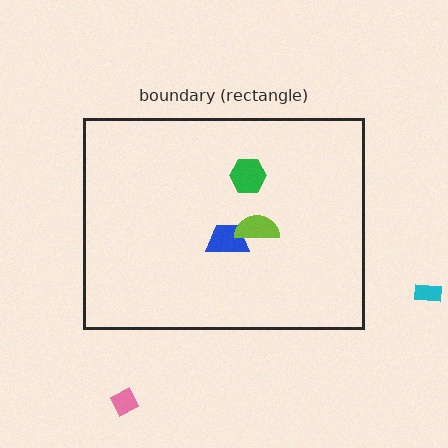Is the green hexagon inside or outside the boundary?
Inside.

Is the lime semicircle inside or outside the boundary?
Inside.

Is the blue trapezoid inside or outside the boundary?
Inside.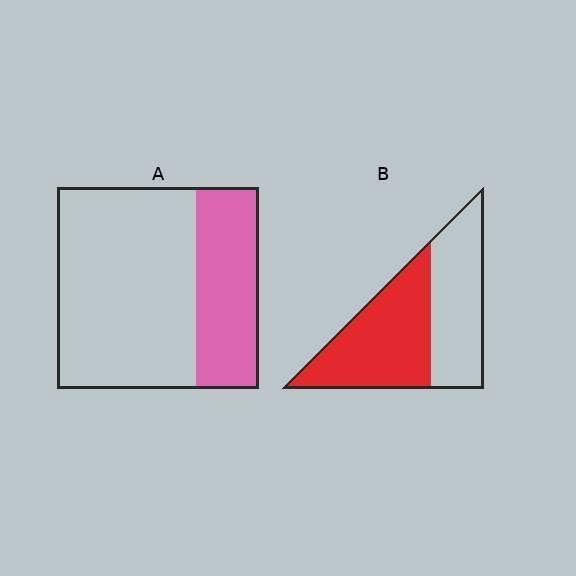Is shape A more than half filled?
No.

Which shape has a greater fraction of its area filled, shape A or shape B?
Shape B.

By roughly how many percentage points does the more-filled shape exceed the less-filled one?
By roughly 25 percentage points (B over A).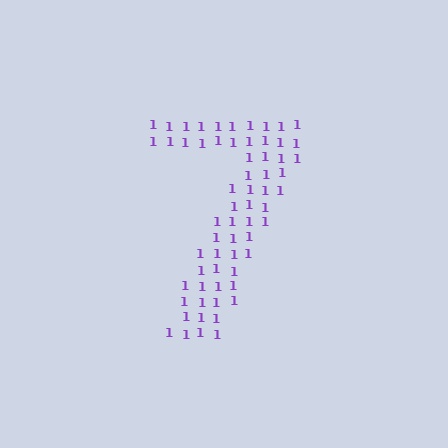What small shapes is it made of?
It is made of small digit 1's.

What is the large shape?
The large shape is the digit 7.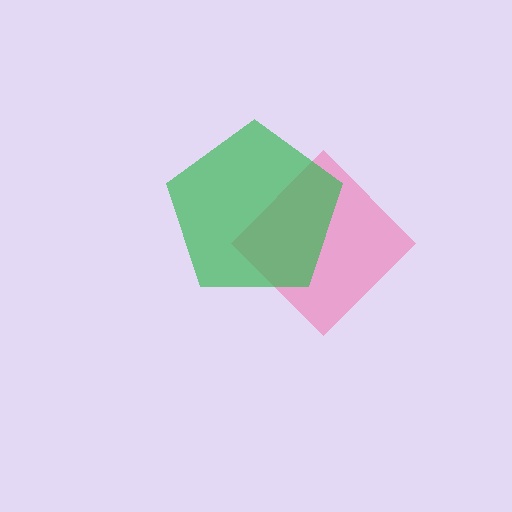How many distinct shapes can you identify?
There are 2 distinct shapes: a pink diamond, a green pentagon.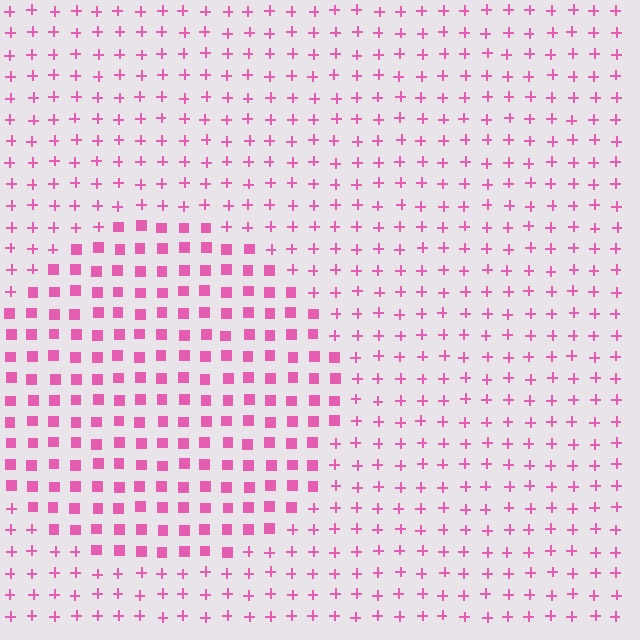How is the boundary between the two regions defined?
The boundary is defined by a change in element shape: squares inside vs. plus signs outside. All elements share the same color and spacing.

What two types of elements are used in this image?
The image uses squares inside the circle region and plus signs outside it.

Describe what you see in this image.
The image is filled with small pink elements arranged in a uniform grid. A circle-shaped region contains squares, while the surrounding area contains plus signs. The boundary is defined purely by the change in element shape.